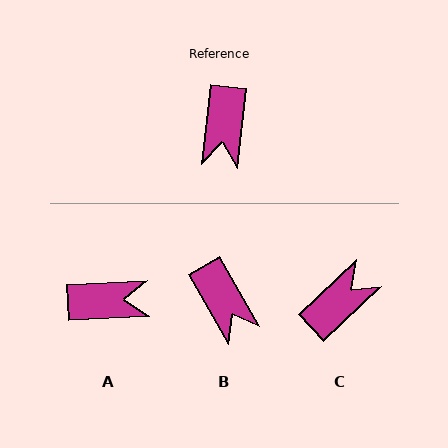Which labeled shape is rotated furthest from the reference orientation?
C, about 140 degrees away.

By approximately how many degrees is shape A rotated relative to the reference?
Approximately 99 degrees counter-clockwise.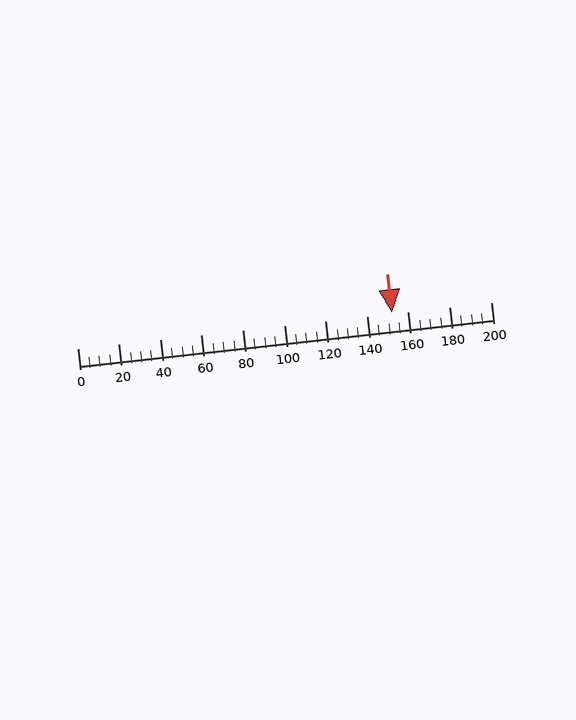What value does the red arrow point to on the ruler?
The red arrow points to approximately 152.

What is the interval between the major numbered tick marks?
The major tick marks are spaced 20 units apart.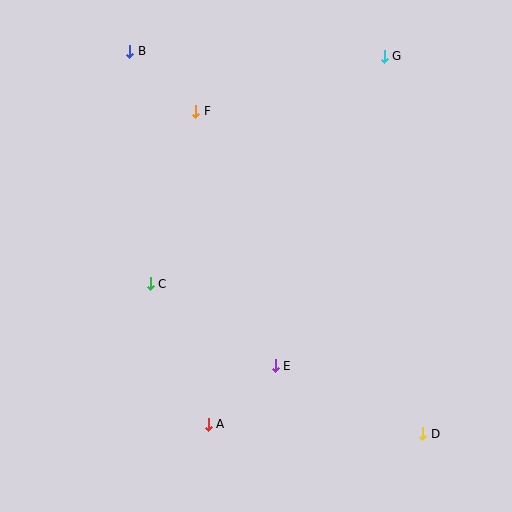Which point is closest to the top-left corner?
Point B is closest to the top-left corner.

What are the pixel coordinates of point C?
Point C is at (150, 284).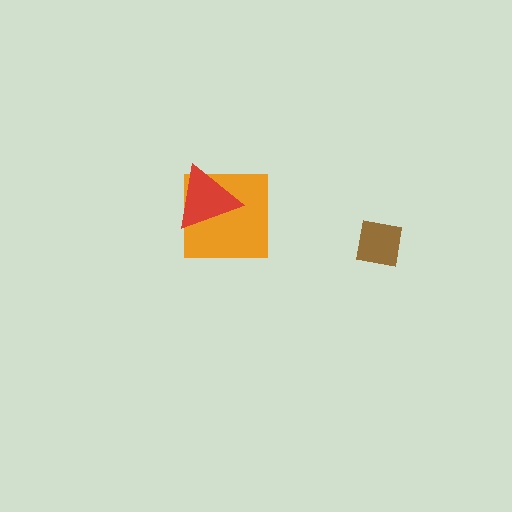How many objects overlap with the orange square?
1 object overlaps with the orange square.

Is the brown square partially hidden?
No, no other shape covers it.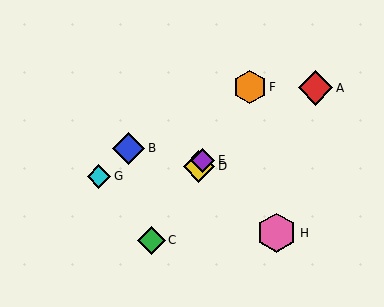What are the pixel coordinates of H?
Object H is at (277, 233).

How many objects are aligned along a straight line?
4 objects (C, D, E, F) are aligned along a straight line.